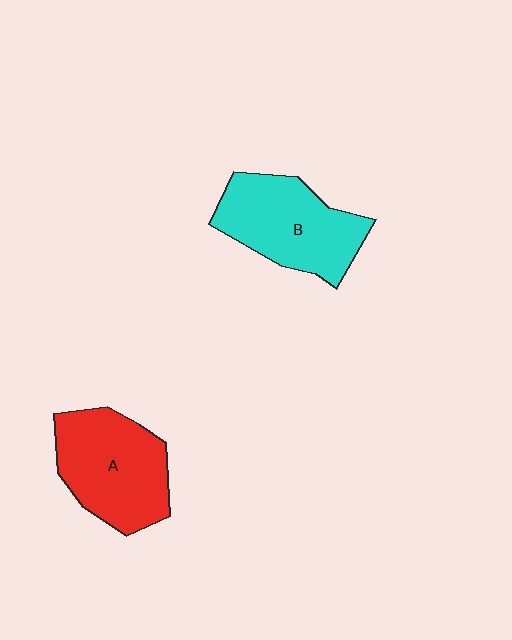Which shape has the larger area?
Shape A (red).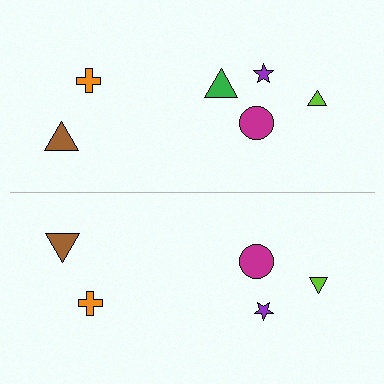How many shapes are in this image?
There are 11 shapes in this image.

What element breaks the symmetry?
A green triangle is missing from the bottom side.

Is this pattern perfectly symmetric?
No, the pattern is not perfectly symmetric. A green triangle is missing from the bottom side.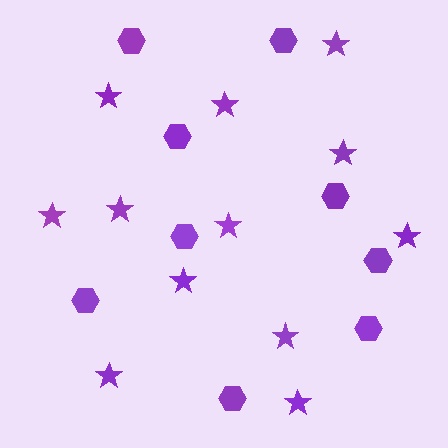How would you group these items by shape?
There are 2 groups: one group of hexagons (9) and one group of stars (12).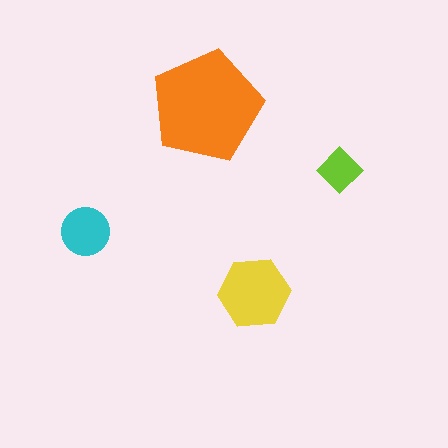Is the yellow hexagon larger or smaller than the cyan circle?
Larger.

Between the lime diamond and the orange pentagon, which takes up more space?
The orange pentagon.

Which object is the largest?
The orange pentagon.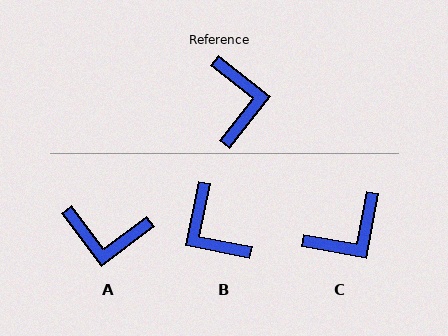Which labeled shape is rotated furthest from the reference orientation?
B, about 153 degrees away.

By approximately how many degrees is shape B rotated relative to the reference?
Approximately 153 degrees clockwise.